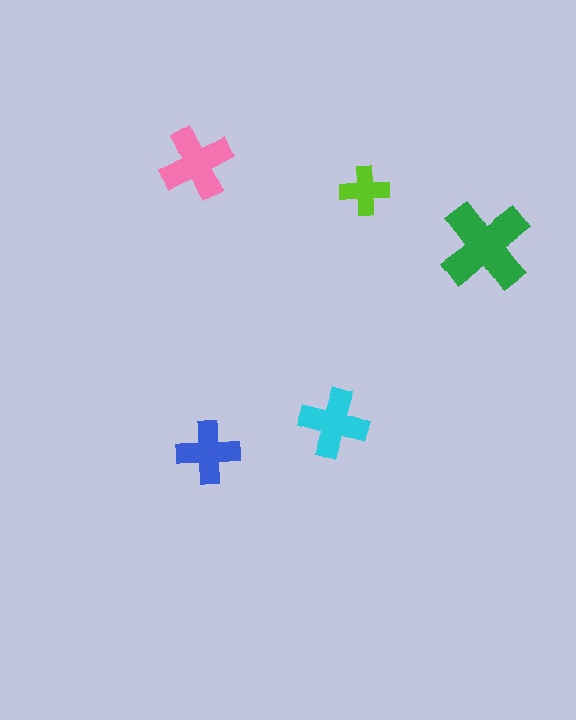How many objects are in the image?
There are 5 objects in the image.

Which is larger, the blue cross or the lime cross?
The blue one.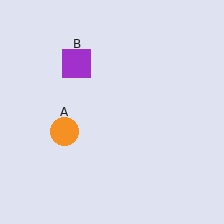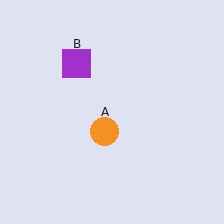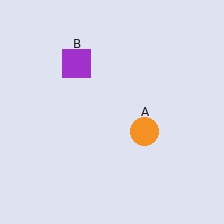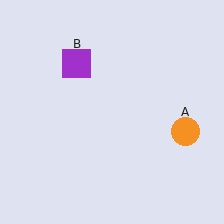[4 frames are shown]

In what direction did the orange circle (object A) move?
The orange circle (object A) moved right.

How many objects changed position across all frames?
1 object changed position: orange circle (object A).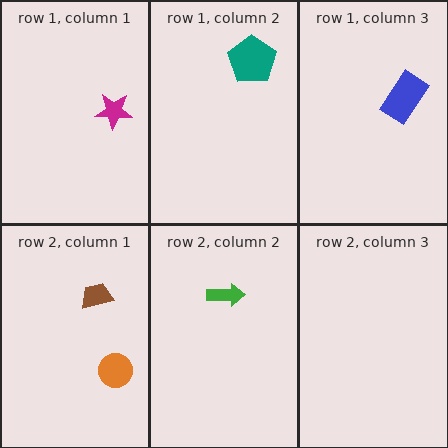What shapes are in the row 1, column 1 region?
The magenta star.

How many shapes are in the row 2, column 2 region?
1.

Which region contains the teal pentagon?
The row 1, column 2 region.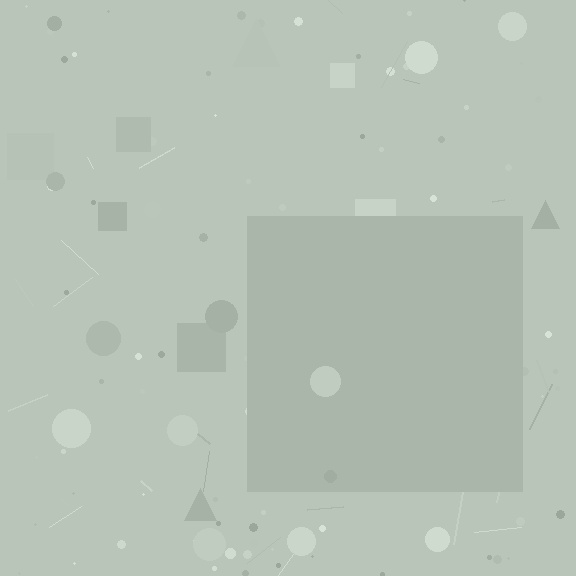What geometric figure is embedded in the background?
A square is embedded in the background.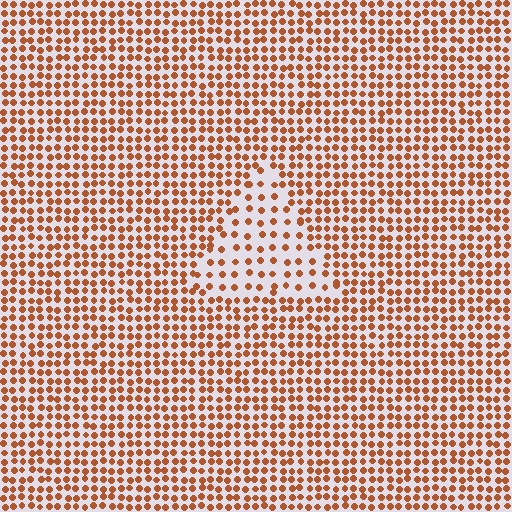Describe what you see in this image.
The image contains small brown elements arranged at two different densities. A triangle-shaped region is visible where the elements are less densely packed than the surrounding area.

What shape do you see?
I see a triangle.